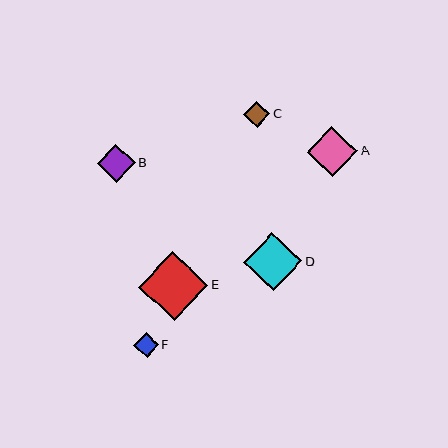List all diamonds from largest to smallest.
From largest to smallest: E, D, A, B, C, F.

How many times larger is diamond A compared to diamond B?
Diamond A is approximately 1.3 times the size of diamond B.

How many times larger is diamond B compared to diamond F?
Diamond B is approximately 1.5 times the size of diamond F.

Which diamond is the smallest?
Diamond F is the smallest with a size of approximately 25 pixels.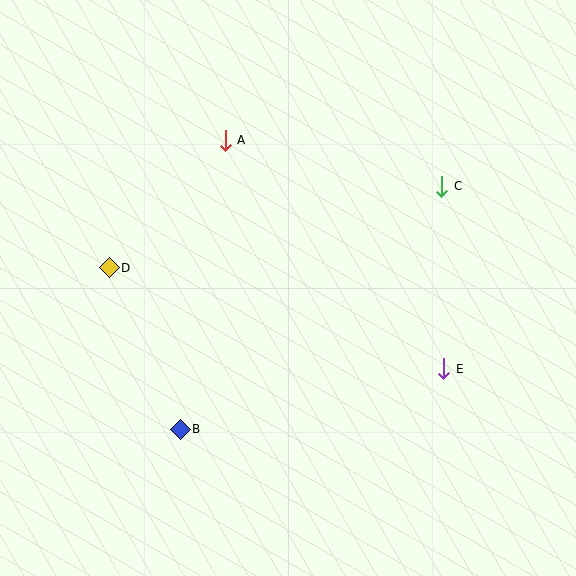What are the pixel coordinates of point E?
Point E is at (444, 369).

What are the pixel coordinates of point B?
Point B is at (180, 429).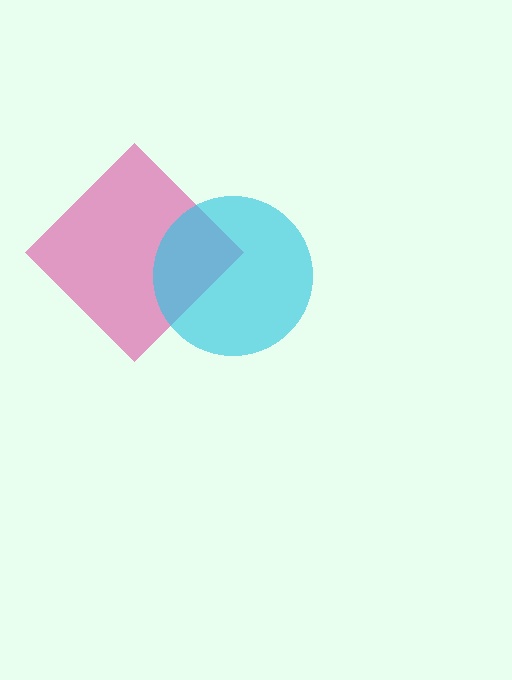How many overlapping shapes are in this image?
There are 2 overlapping shapes in the image.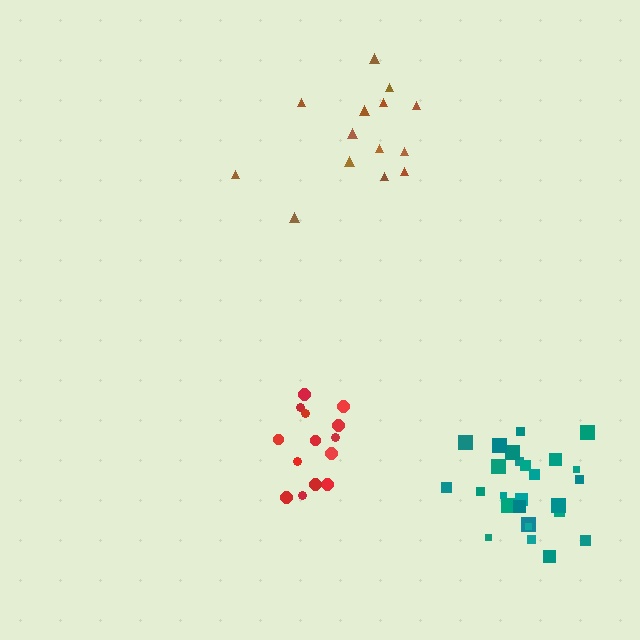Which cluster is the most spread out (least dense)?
Brown.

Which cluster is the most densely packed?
Teal.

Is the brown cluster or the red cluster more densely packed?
Red.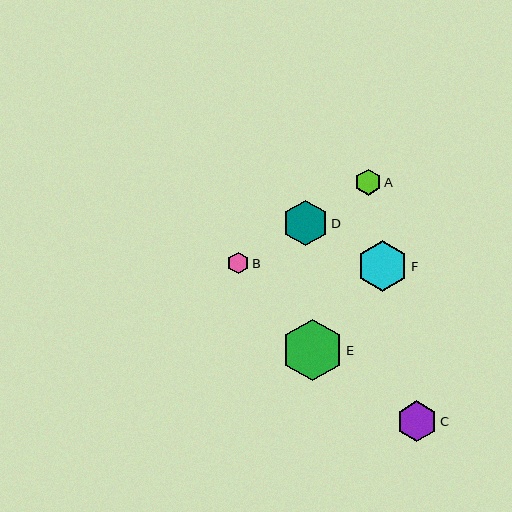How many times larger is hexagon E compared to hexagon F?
Hexagon E is approximately 1.2 times the size of hexagon F.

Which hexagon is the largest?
Hexagon E is the largest with a size of approximately 62 pixels.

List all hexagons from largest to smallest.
From largest to smallest: E, F, D, C, A, B.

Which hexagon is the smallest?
Hexagon B is the smallest with a size of approximately 21 pixels.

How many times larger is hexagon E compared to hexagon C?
Hexagon E is approximately 1.5 times the size of hexagon C.